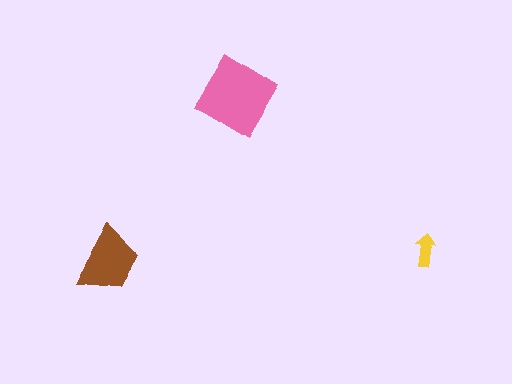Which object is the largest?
The pink diamond.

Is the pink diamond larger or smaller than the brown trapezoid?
Larger.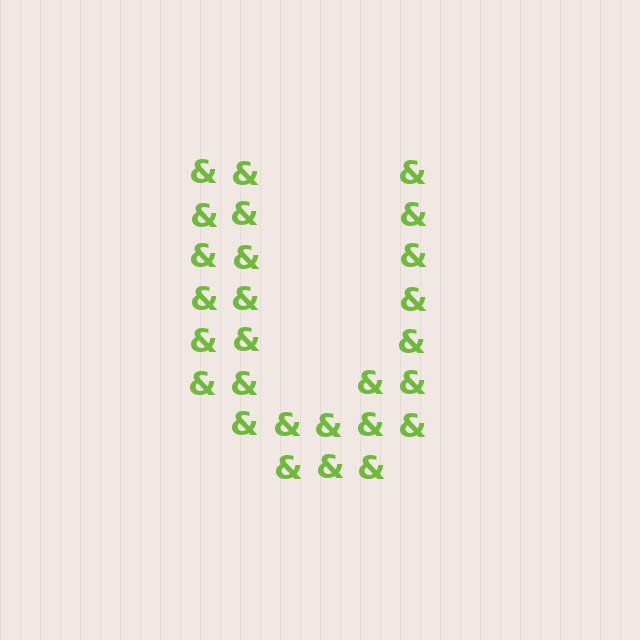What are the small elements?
The small elements are ampersands.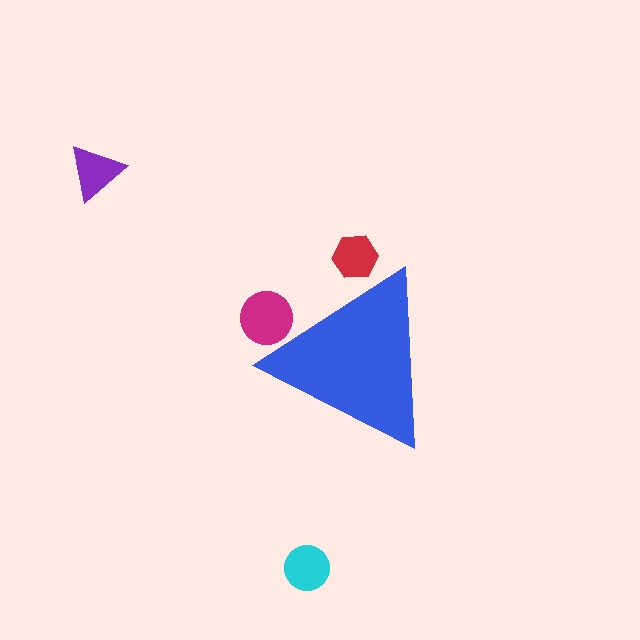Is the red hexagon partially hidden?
Yes, the red hexagon is partially hidden behind the blue triangle.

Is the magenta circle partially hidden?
Yes, the magenta circle is partially hidden behind the blue triangle.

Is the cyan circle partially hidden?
No, the cyan circle is fully visible.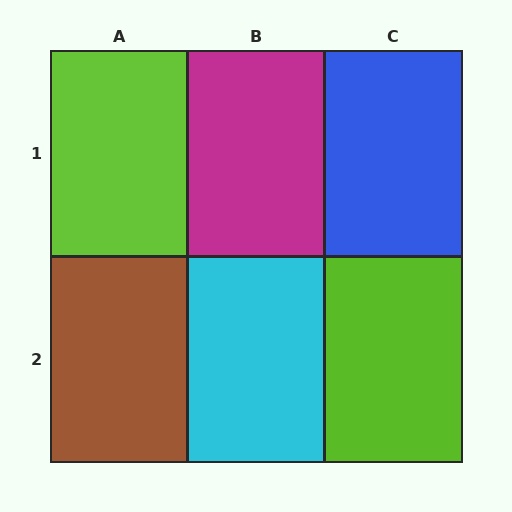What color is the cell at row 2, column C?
Lime.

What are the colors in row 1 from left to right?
Lime, magenta, blue.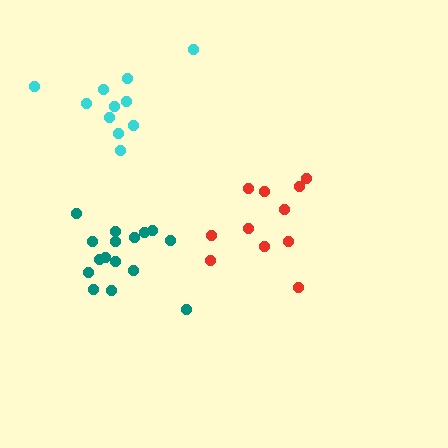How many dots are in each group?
Group 1: 16 dots, Group 2: 11 dots, Group 3: 11 dots (38 total).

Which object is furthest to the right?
The red cluster is rightmost.